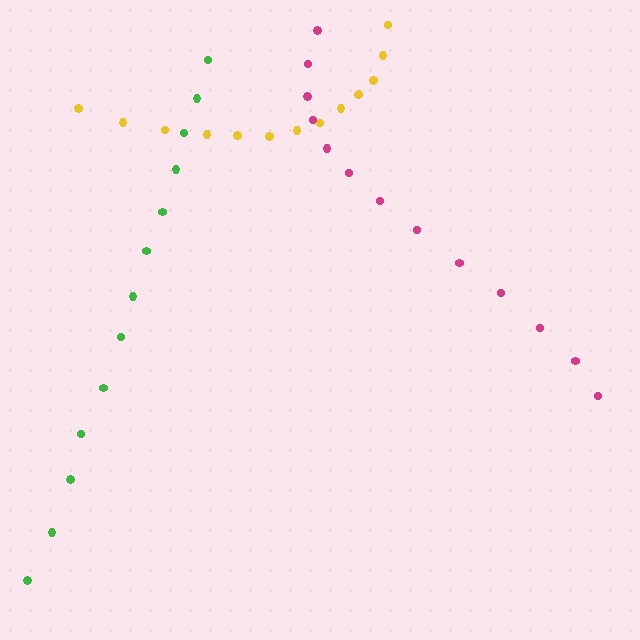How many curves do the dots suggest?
There are 3 distinct paths.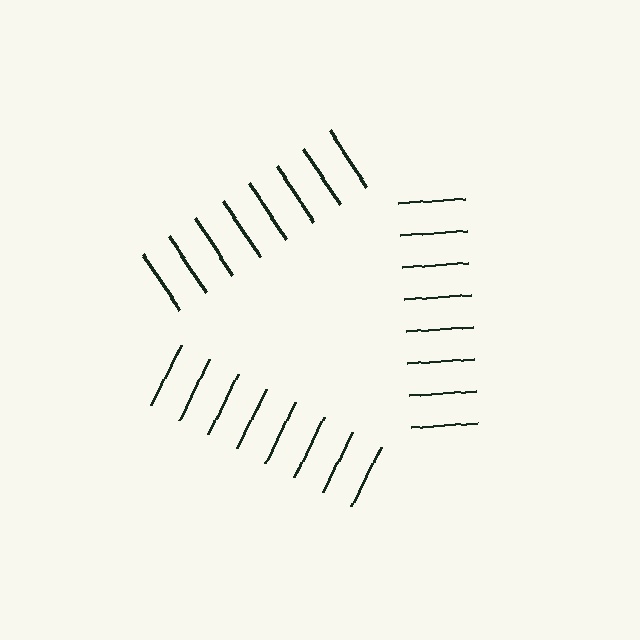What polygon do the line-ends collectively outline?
An illusory triangle — the line segments terminate on its edges but no continuous stroke is drawn.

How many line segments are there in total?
24 — 8 along each of the 3 edges.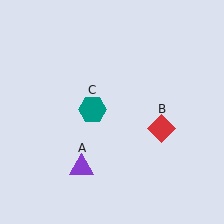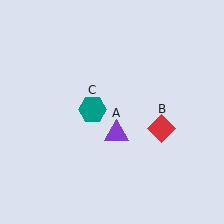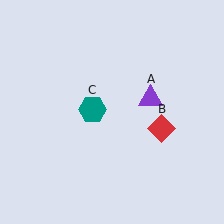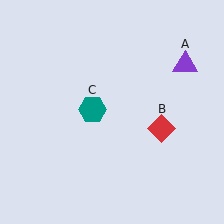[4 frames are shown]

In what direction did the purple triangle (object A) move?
The purple triangle (object A) moved up and to the right.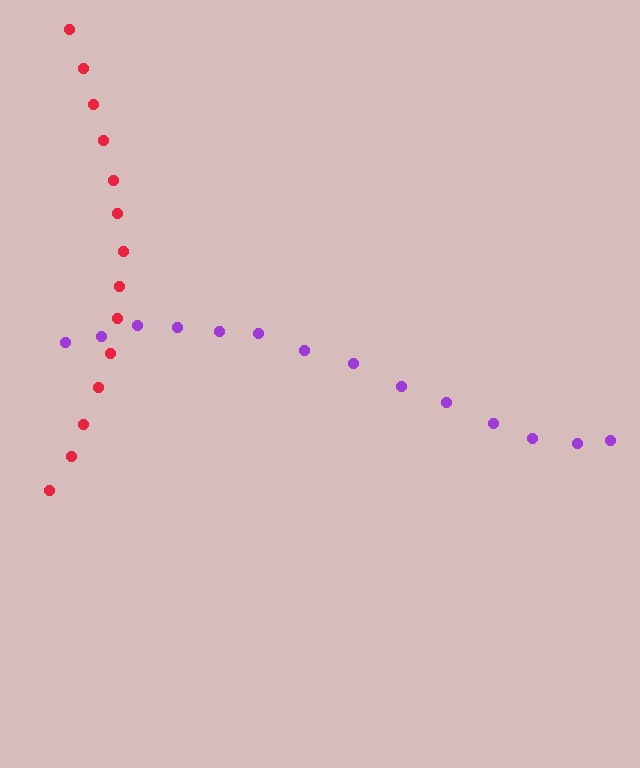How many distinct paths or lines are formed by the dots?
There are 2 distinct paths.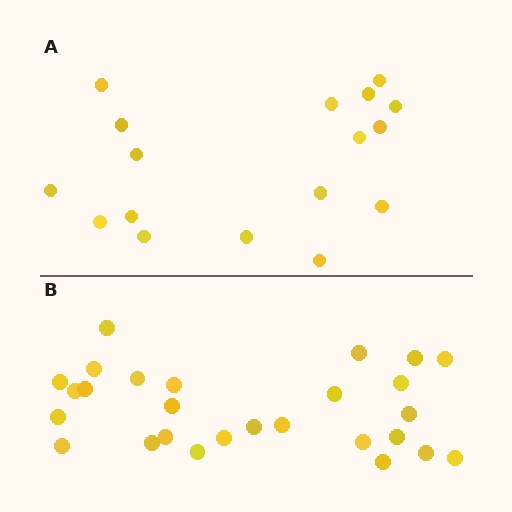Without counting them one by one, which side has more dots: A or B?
Region B (the bottom region) has more dots.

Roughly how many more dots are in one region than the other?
Region B has roughly 10 or so more dots than region A.